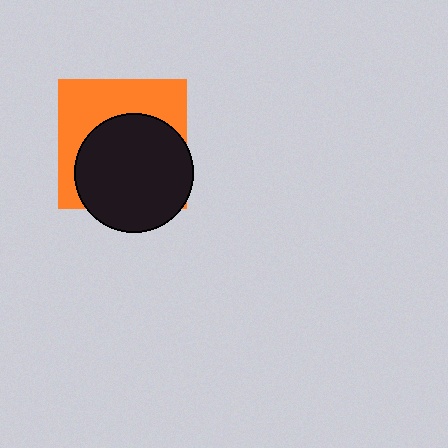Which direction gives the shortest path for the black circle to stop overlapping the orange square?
Moving down gives the shortest separation.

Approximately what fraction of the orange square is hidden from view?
Roughly 56% of the orange square is hidden behind the black circle.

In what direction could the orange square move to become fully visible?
The orange square could move up. That would shift it out from behind the black circle entirely.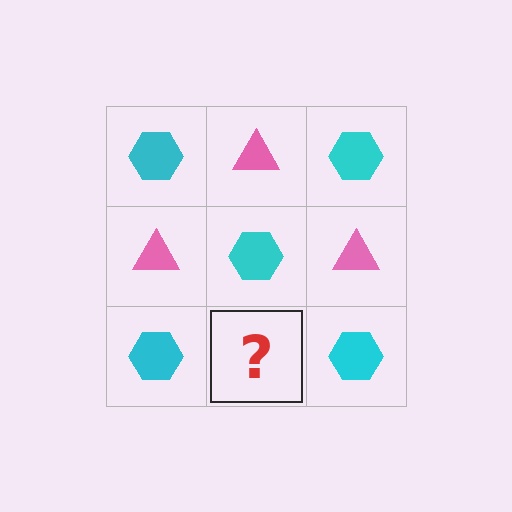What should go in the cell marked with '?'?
The missing cell should contain a pink triangle.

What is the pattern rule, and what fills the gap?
The rule is that it alternates cyan hexagon and pink triangle in a checkerboard pattern. The gap should be filled with a pink triangle.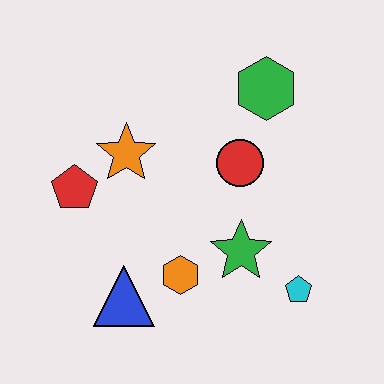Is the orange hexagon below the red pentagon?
Yes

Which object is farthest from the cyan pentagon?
The red pentagon is farthest from the cyan pentagon.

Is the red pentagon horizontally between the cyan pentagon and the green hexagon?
No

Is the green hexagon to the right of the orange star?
Yes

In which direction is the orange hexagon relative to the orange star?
The orange hexagon is below the orange star.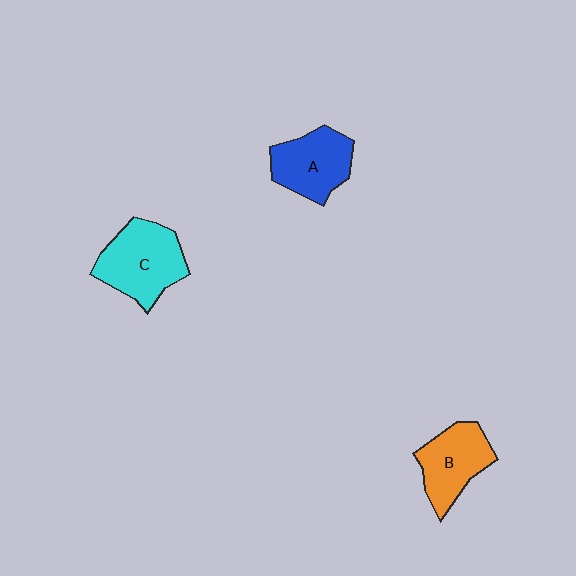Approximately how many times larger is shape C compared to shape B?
Approximately 1.2 times.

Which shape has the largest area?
Shape C (cyan).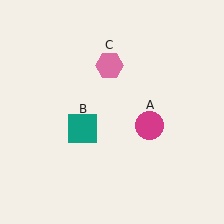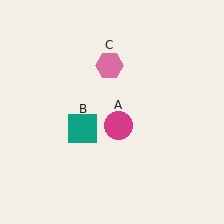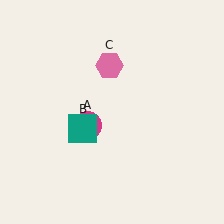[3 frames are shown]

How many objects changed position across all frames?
1 object changed position: magenta circle (object A).